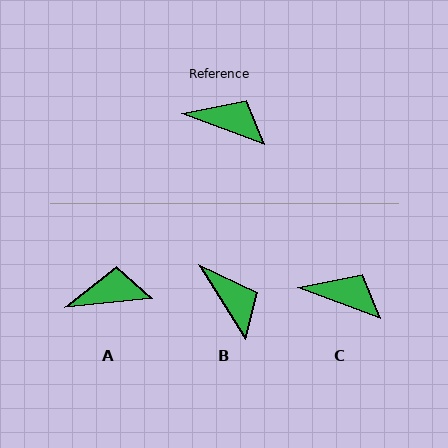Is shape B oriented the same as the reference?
No, it is off by about 37 degrees.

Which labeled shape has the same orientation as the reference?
C.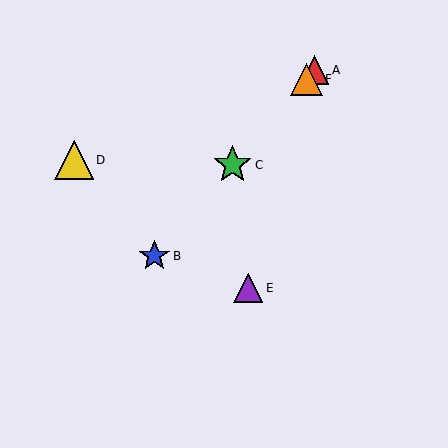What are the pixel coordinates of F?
Object F is at (306, 79).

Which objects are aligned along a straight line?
Objects A, B, C, F are aligned along a straight line.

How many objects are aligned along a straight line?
4 objects (A, B, C, F) are aligned along a straight line.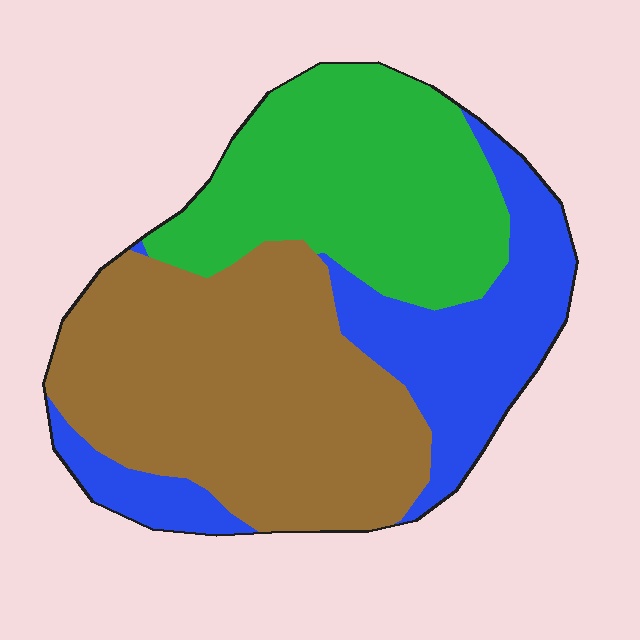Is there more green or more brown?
Brown.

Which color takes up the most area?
Brown, at roughly 45%.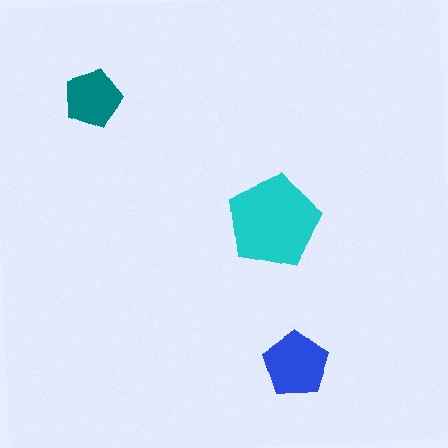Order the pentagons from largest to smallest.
the cyan one, the blue one, the teal one.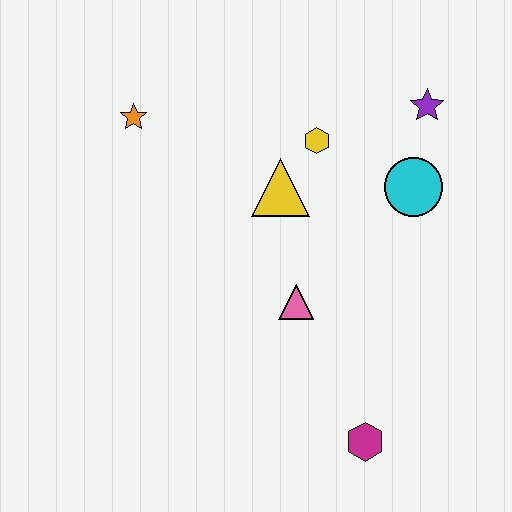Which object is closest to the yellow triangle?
The yellow hexagon is closest to the yellow triangle.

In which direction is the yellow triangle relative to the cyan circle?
The yellow triangle is to the left of the cyan circle.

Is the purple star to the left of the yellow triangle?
No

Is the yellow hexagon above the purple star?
No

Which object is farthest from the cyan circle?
The orange star is farthest from the cyan circle.